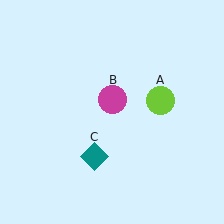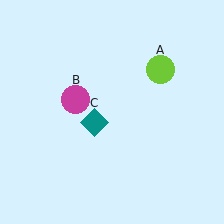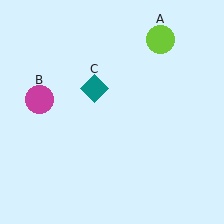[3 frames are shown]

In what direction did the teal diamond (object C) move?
The teal diamond (object C) moved up.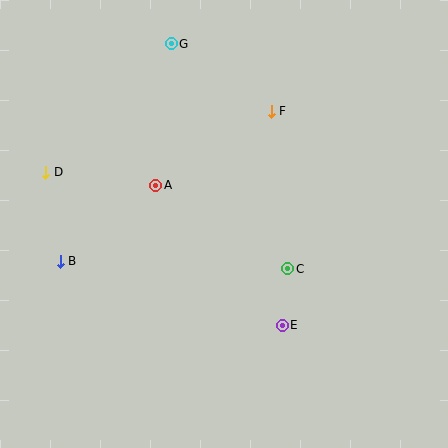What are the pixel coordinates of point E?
Point E is at (282, 325).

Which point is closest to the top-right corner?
Point F is closest to the top-right corner.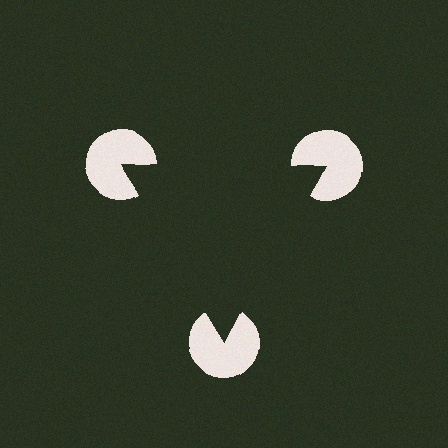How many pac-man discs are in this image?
There are 3 — one at each vertex of the illusory triangle.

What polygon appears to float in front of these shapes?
An illusory triangle — its edges are inferred from the aligned wedge cuts in the pac-man discs, not physically drawn.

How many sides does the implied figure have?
3 sides.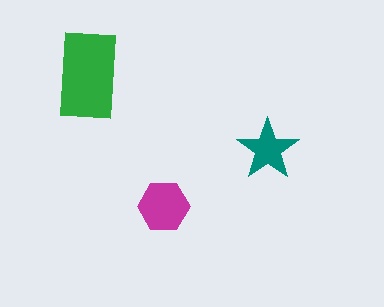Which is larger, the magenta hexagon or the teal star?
The magenta hexagon.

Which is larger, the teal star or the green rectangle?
The green rectangle.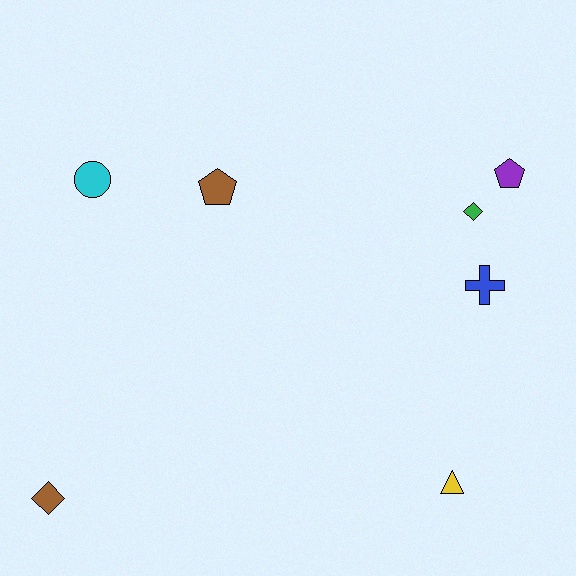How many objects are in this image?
There are 7 objects.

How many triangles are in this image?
There is 1 triangle.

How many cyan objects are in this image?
There is 1 cyan object.